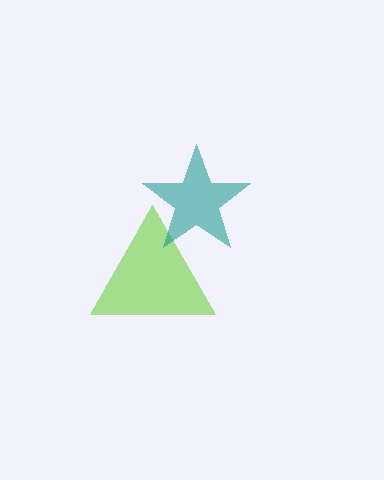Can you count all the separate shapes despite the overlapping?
Yes, there are 2 separate shapes.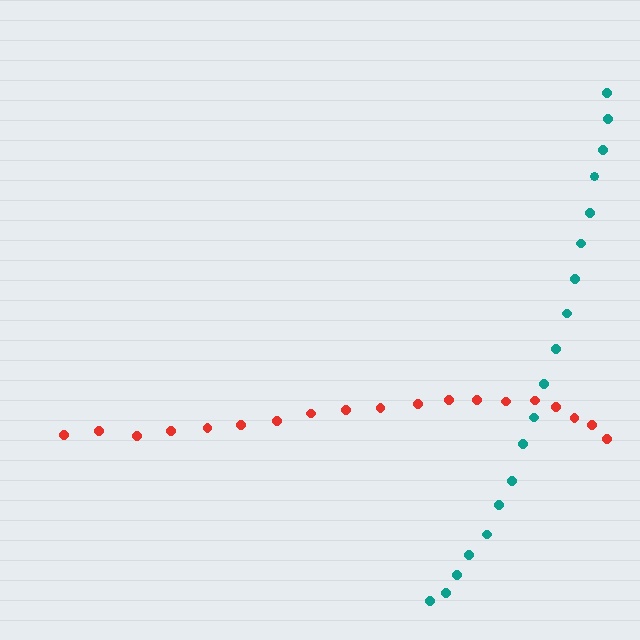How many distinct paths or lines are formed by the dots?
There are 2 distinct paths.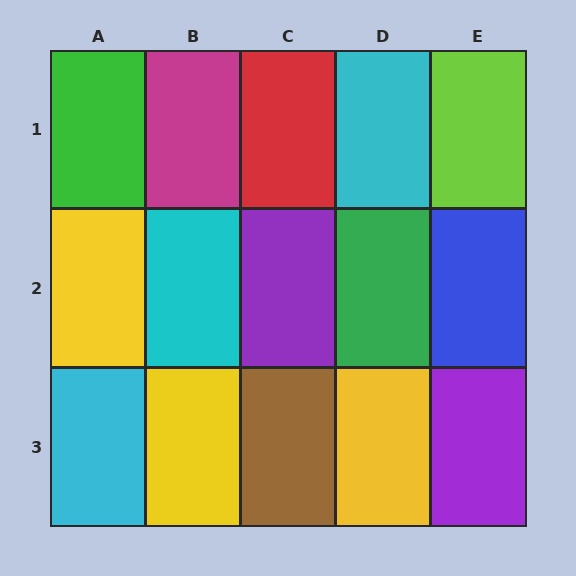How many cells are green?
2 cells are green.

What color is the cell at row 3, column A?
Cyan.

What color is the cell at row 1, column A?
Green.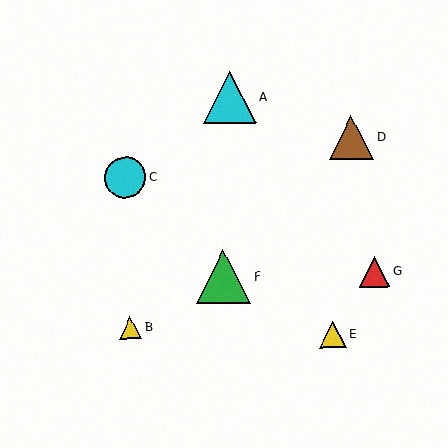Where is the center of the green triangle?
The center of the green triangle is at (224, 277).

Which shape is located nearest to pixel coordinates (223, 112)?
The cyan triangle (labeled A) at (230, 98) is nearest to that location.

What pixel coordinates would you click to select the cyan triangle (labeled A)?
Click at (230, 98) to select the cyan triangle A.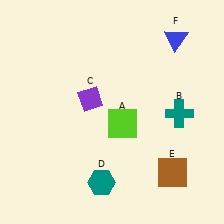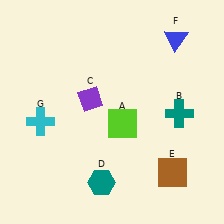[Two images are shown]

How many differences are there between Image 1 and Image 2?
There is 1 difference between the two images.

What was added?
A cyan cross (G) was added in Image 2.